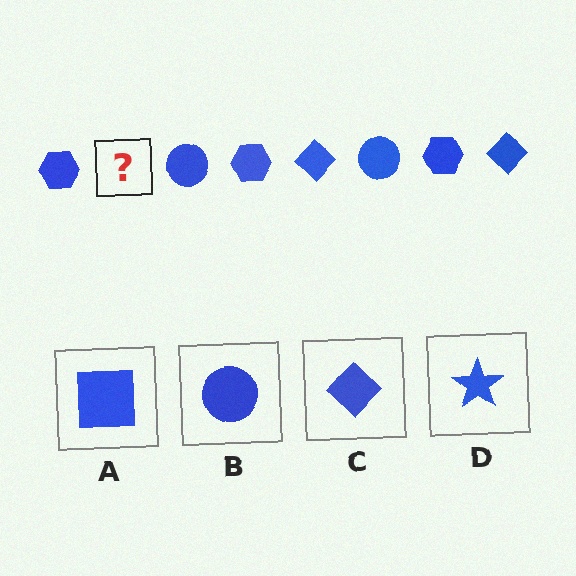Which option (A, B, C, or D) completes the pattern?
C.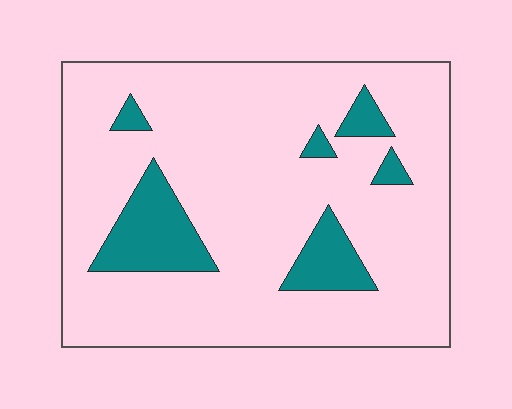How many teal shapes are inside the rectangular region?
6.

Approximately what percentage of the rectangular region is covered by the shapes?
Approximately 15%.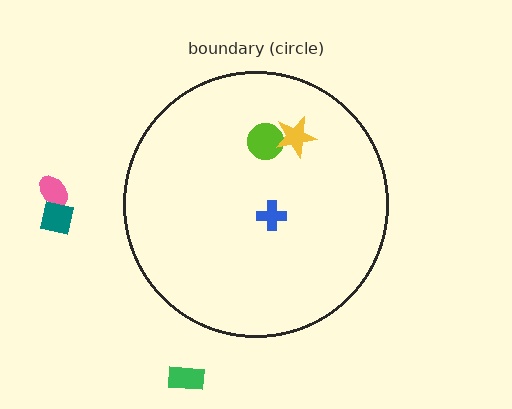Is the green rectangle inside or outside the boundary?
Outside.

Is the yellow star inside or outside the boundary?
Inside.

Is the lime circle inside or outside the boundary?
Inside.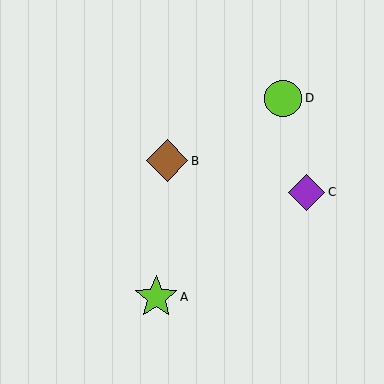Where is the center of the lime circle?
The center of the lime circle is at (283, 98).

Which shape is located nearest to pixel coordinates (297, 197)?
The purple diamond (labeled C) at (307, 192) is nearest to that location.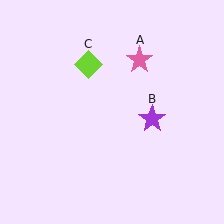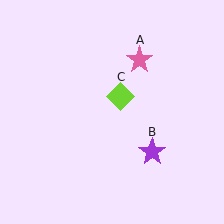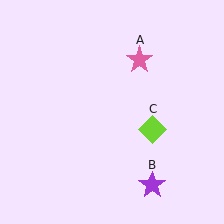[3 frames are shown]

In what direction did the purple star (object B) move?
The purple star (object B) moved down.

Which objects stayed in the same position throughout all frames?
Pink star (object A) remained stationary.